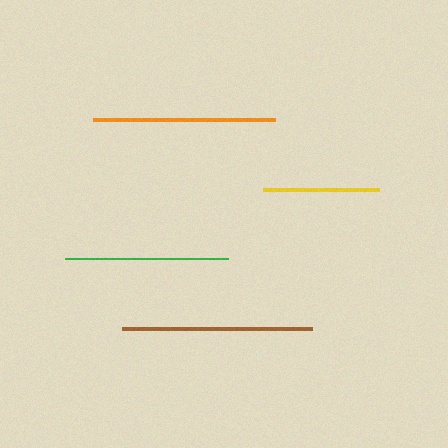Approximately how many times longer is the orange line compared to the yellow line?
The orange line is approximately 1.6 times the length of the yellow line.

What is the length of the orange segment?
The orange segment is approximately 182 pixels long.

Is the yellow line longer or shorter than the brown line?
The brown line is longer than the yellow line.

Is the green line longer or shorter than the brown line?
The brown line is longer than the green line.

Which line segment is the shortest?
The yellow line is the shortest at approximately 116 pixels.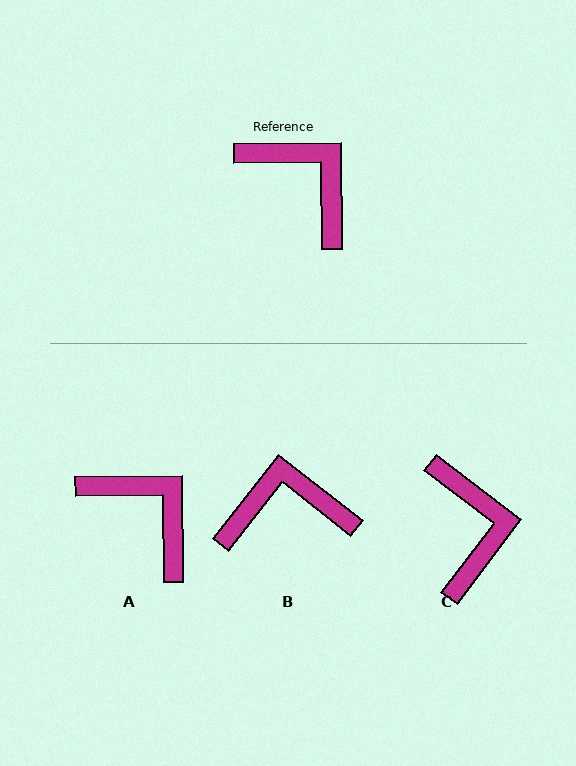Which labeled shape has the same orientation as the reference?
A.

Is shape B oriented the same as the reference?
No, it is off by about 51 degrees.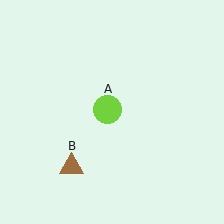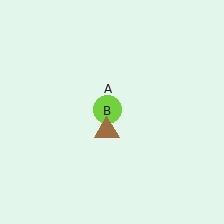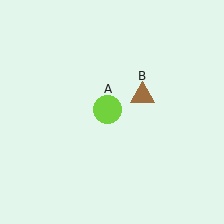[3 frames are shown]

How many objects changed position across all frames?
1 object changed position: brown triangle (object B).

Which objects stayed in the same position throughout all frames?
Lime circle (object A) remained stationary.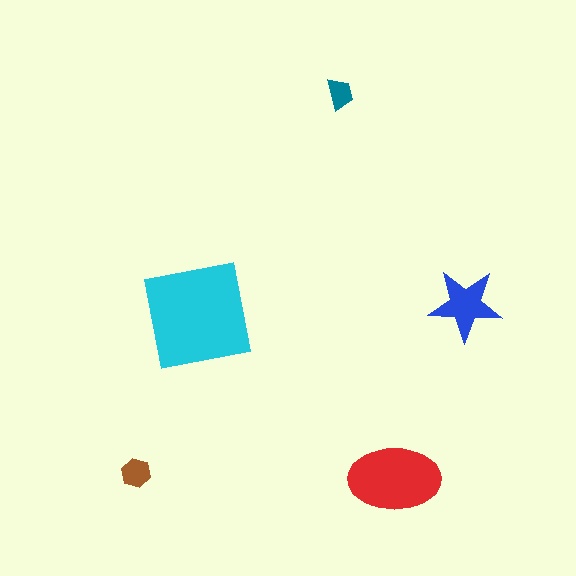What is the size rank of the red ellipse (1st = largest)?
2nd.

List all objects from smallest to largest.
The teal trapezoid, the brown hexagon, the blue star, the red ellipse, the cyan square.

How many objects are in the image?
There are 5 objects in the image.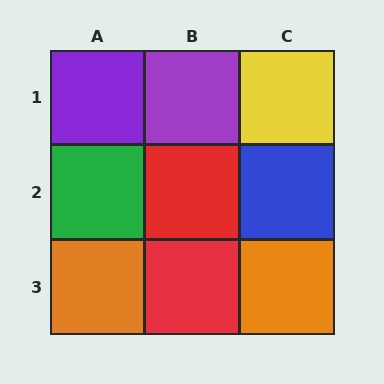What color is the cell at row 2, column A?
Green.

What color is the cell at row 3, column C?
Orange.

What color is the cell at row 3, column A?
Orange.